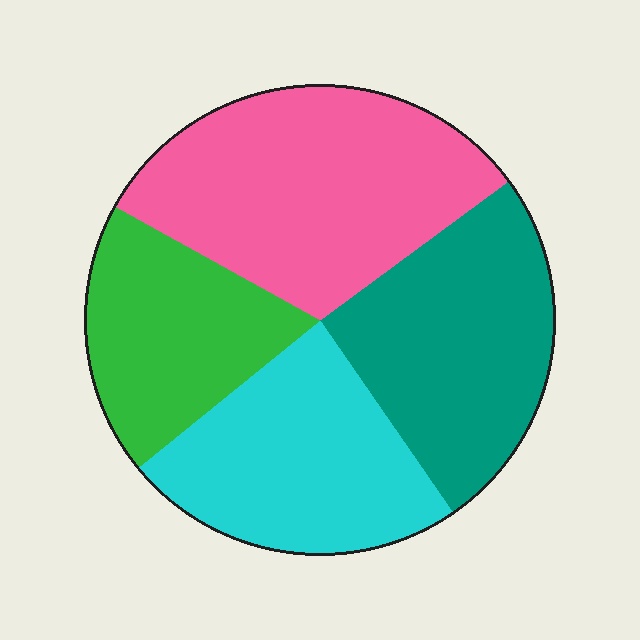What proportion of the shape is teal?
Teal covers roughly 25% of the shape.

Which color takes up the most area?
Pink, at roughly 30%.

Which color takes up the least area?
Green, at roughly 20%.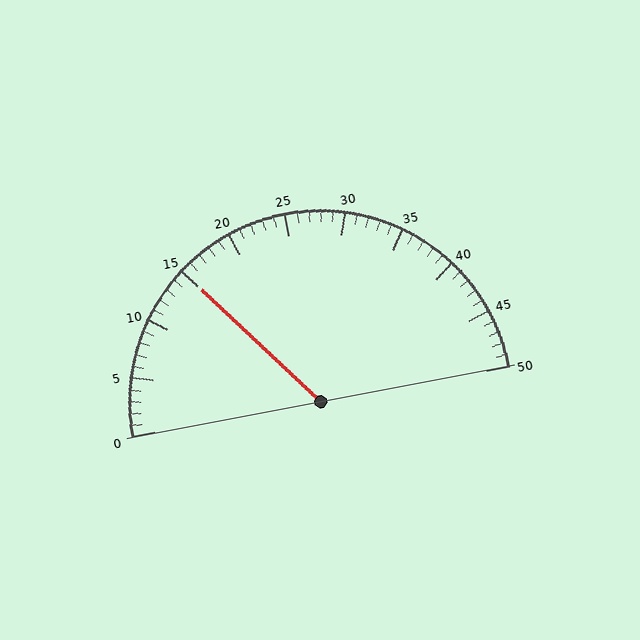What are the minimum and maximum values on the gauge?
The gauge ranges from 0 to 50.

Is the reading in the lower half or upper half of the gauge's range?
The reading is in the lower half of the range (0 to 50).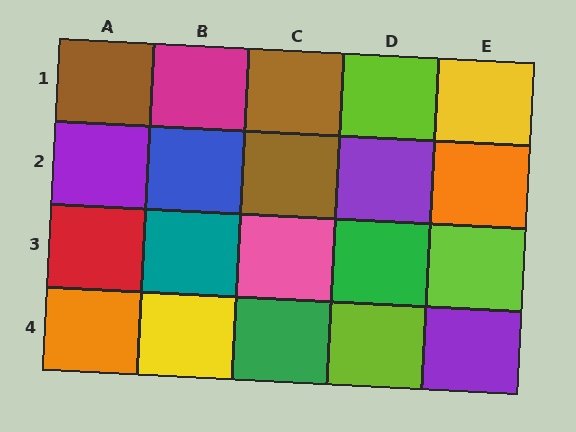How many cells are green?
2 cells are green.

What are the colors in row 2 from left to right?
Purple, blue, brown, purple, orange.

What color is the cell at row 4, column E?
Purple.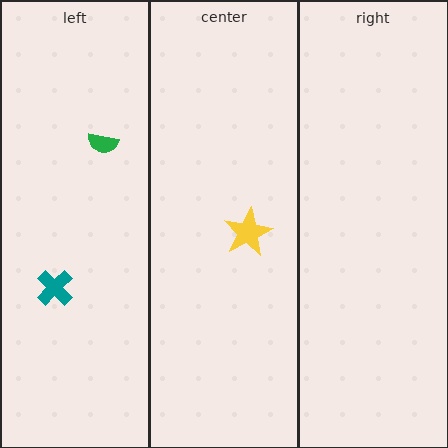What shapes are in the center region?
The yellow star.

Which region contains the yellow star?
The center region.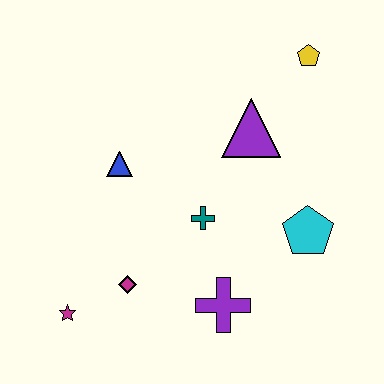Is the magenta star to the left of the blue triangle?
Yes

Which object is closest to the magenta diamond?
The magenta star is closest to the magenta diamond.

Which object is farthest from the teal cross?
The yellow pentagon is farthest from the teal cross.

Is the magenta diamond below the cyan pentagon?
Yes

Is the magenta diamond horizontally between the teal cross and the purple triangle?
No